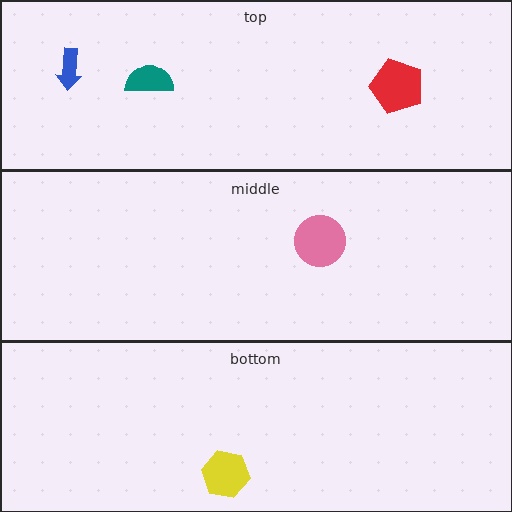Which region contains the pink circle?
The middle region.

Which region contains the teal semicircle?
The top region.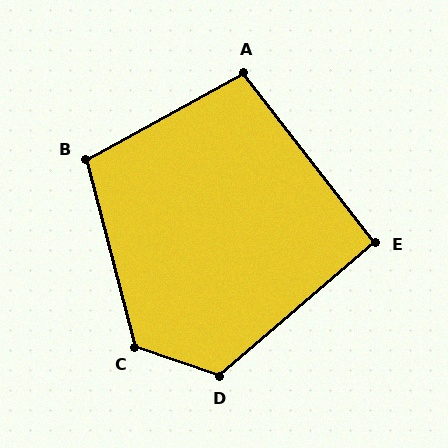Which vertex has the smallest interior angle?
E, at approximately 93 degrees.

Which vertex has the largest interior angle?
C, at approximately 123 degrees.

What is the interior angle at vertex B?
Approximately 104 degrees (obtuse).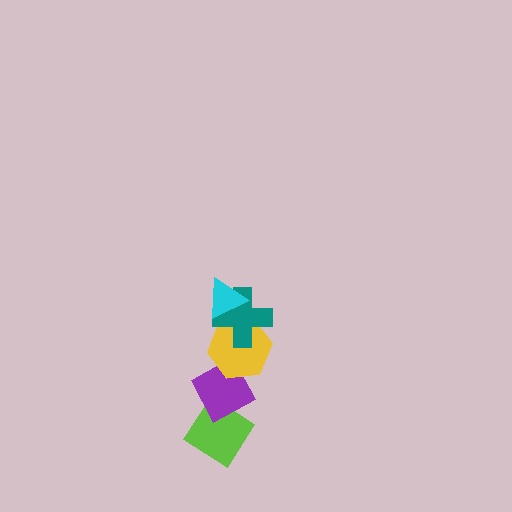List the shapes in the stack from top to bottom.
From top to bottom: the cyan triangle, the teal cross, the yellow hexagon, the purple diamond, the lime diamond.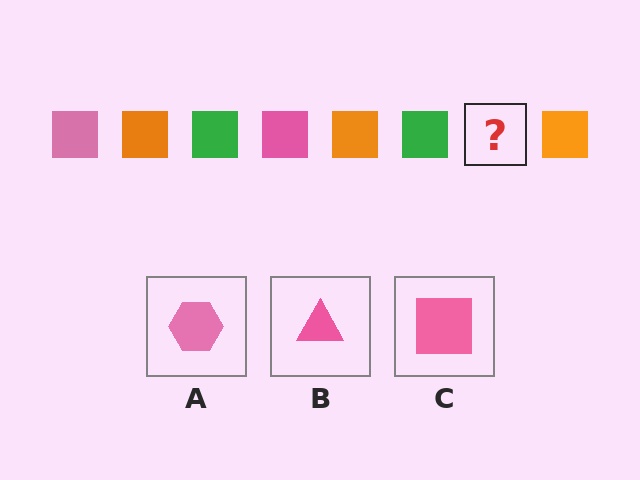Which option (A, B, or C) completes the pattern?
C.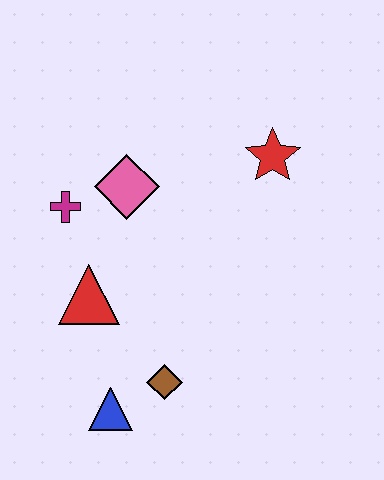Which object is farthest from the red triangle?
The red star is farthest from the red triangle.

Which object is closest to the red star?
The pink diamond is closest to the red star.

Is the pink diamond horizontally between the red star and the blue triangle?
Yes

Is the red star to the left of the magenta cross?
No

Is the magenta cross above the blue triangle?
Yes